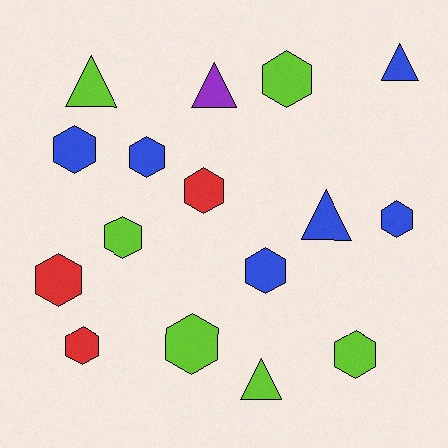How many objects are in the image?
There are 16 objects.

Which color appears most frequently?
Lime, with 6 objects.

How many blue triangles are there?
There are 2 blue triangles.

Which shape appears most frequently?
Hexagon, with 11 objects.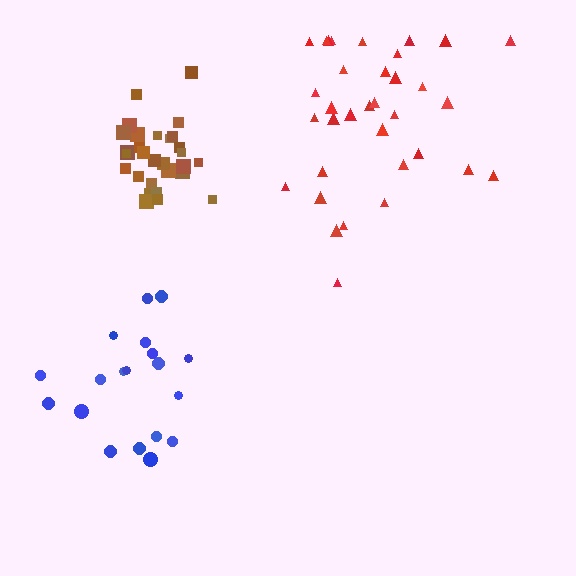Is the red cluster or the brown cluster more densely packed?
Brown.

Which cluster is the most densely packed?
Brown.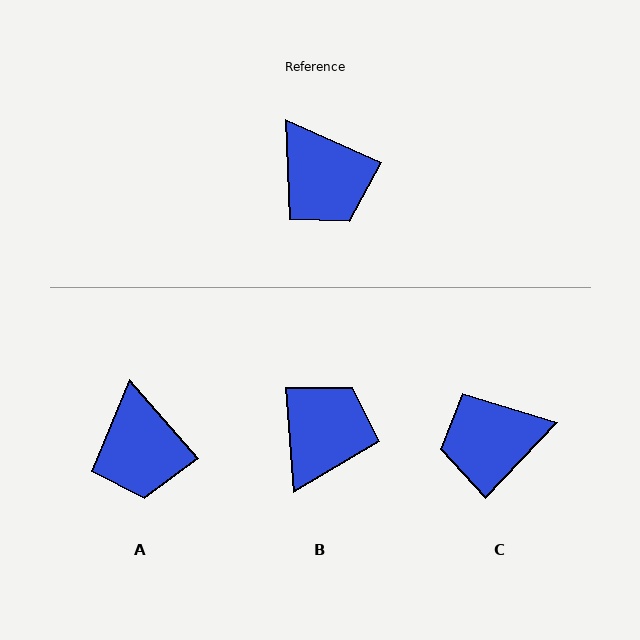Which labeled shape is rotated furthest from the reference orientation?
B, about 118 degrees away.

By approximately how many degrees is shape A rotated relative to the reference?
Approximately 25 degrees clockwise.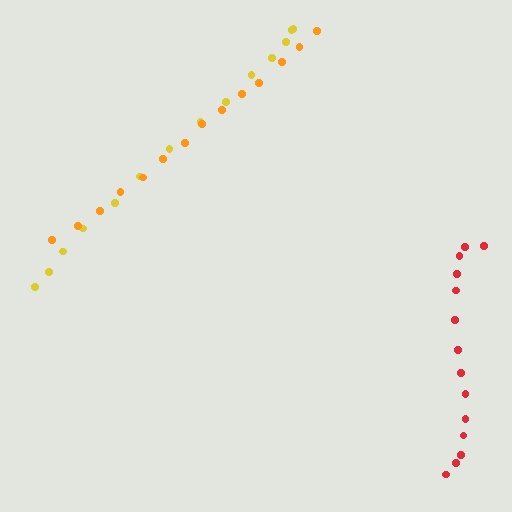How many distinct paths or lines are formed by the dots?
There are 3 distinct paths.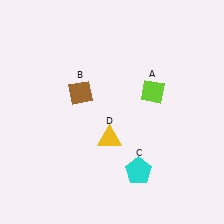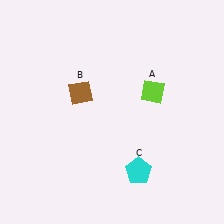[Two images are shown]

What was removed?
The yellow triangle (D) was removed in Image 2.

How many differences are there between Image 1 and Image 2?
There is 1 difference between the two images.